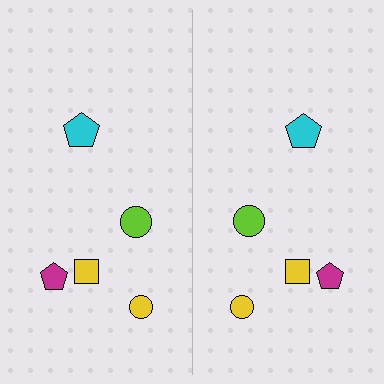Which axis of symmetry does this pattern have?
The pattern has a vertical axis of symmetry running through the center of the image.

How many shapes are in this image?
There are 10 shapes in this image.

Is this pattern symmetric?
Yes, this pattern has bilateral (reflection) symmetry.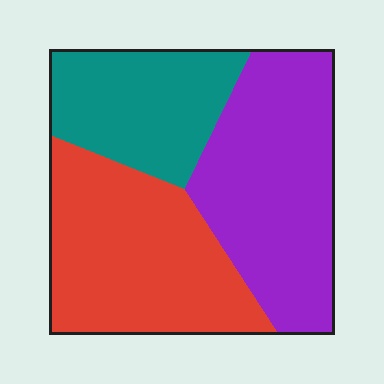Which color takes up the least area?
Teal, at roughly 25%.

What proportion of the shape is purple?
Purple covers roughly 40% of the shape.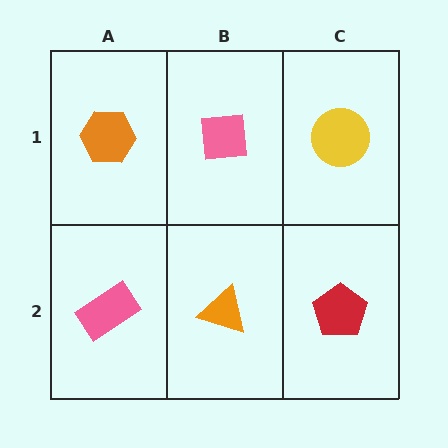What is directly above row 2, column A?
An orange hexagon.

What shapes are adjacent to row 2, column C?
A yellow circle (row 1, column C), an orange triangle (row 2, column B).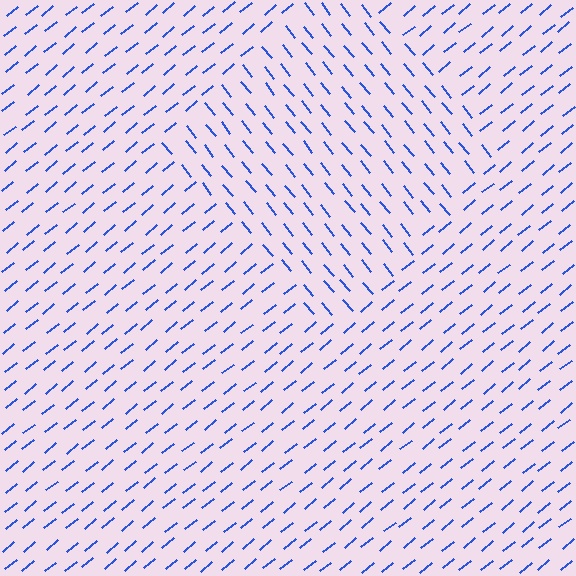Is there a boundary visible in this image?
Yes, there is a texture boundary formed by a change in line orientation.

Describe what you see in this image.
The image is filled with small blue line segments. A diamond region in the image has lines oriented differently from the surrounding lines, creating a visible texture boundary.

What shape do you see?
I see a diamond.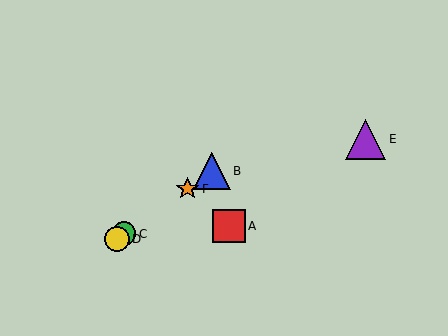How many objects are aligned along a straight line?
4 objects (B, C, D, F) are aligned along a straight line.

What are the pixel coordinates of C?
Object C is at (124, 234).